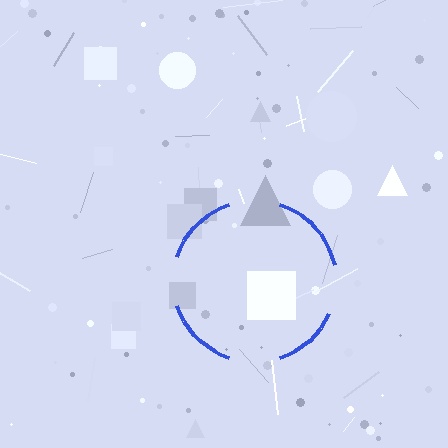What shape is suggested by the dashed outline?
The dashed outline suggests a circle.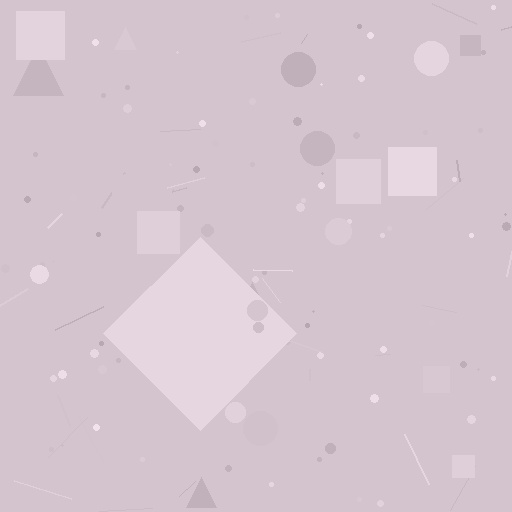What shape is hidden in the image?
A diamond is hidden in the image.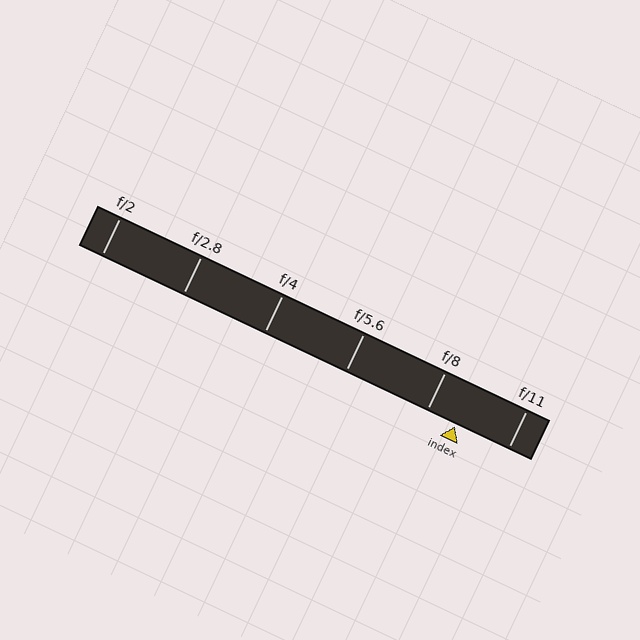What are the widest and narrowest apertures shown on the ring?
The widest aperture shown is f/2 and the narrowest is f/11.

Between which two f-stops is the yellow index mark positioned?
The index mark is between f/8 and f/11.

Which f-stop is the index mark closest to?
The index mark is closest to f/8.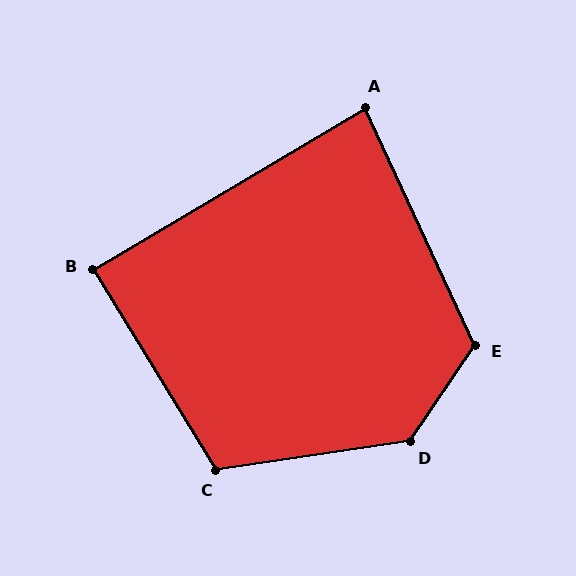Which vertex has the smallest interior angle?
A, at approximately 84 degrees.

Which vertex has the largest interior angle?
D, at approximately 133 degrees.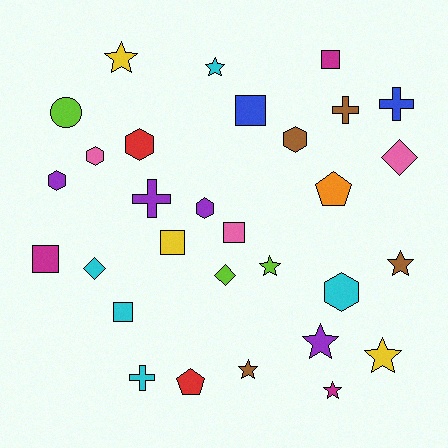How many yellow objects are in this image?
There are 3 yellow objects.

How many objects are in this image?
There are 30 objects.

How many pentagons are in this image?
There are 2 pentagons.